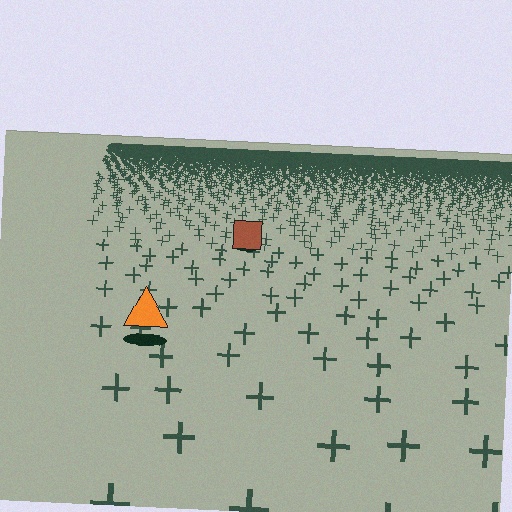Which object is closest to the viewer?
The orange triangle is closest. The texture marks near it are larger and more spread out.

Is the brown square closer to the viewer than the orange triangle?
No. The orange triangle is closer — you can tell from the texture gradient: the ground texture is coarser near it.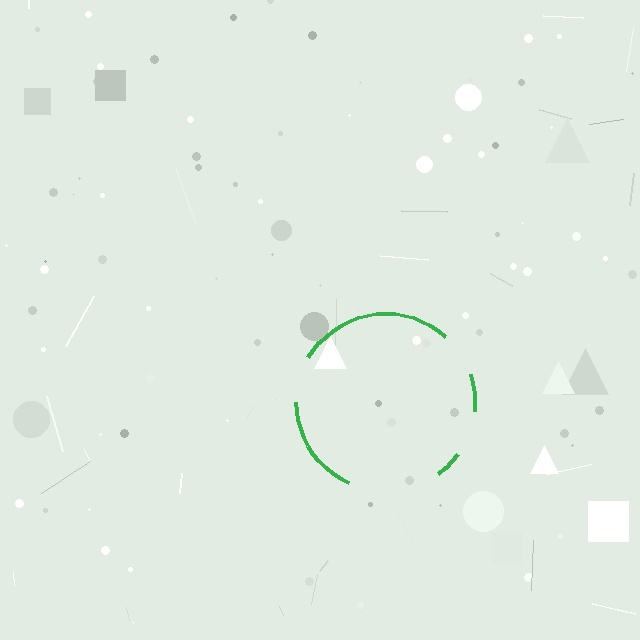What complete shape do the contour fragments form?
The contour fragments form a circle.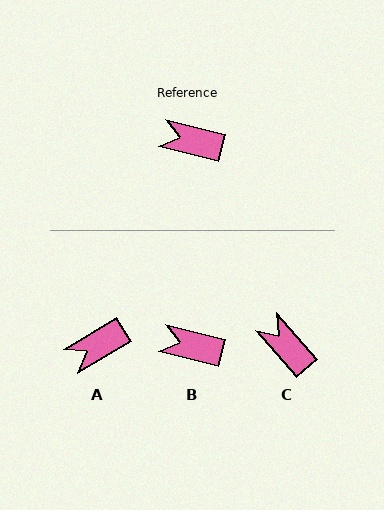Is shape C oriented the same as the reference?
No, it is off by about 35 degrees.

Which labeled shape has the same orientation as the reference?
B.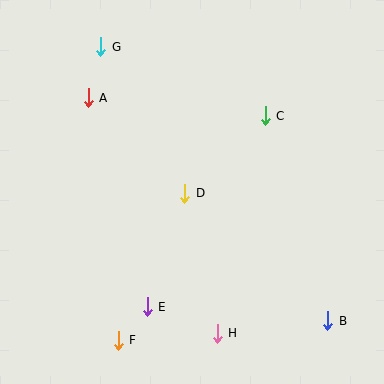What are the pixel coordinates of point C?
Point C is at (265, 116).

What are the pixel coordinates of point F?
Point F is at (118, 340).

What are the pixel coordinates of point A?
Point A is at (88, 98).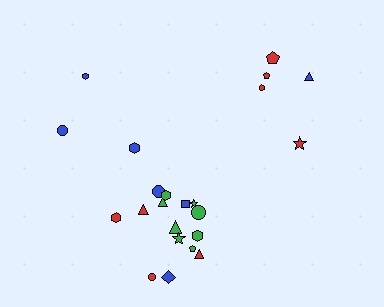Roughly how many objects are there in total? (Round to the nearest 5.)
Roughly 25 objects in total.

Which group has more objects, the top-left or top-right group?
The top-right group.